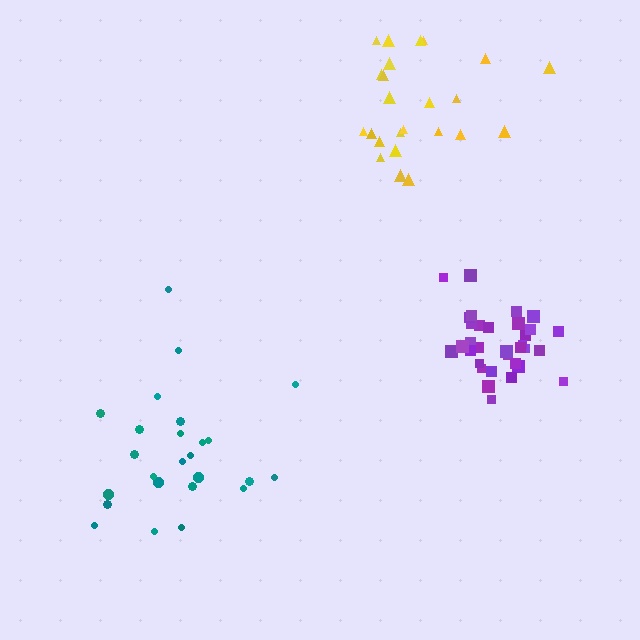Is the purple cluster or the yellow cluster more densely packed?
Purple.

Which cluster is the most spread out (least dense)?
Yellow.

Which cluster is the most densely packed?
Purple.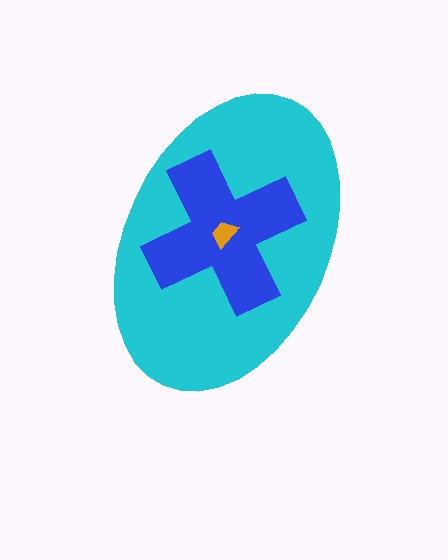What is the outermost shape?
The cyan ellipse.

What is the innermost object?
The orange trapezoid.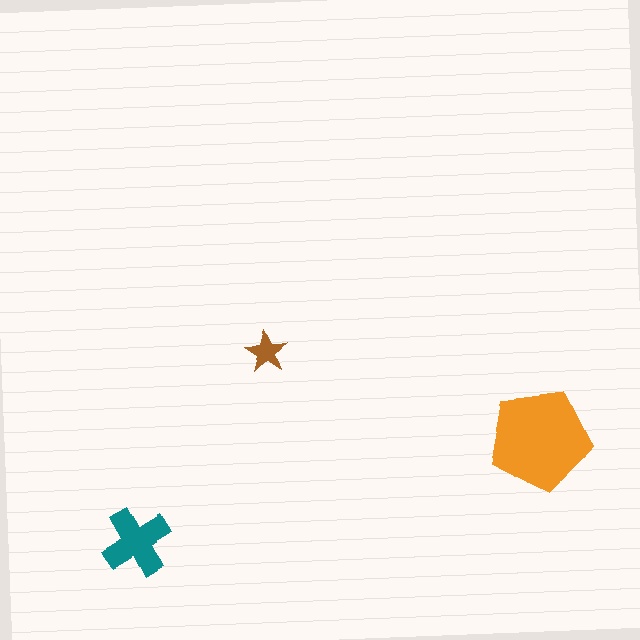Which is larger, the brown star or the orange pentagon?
The orange pentagon.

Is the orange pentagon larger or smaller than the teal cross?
Larger.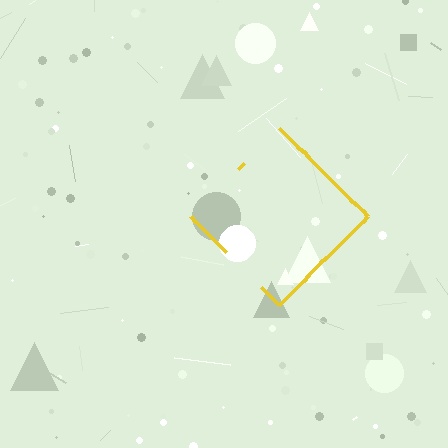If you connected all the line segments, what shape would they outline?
They would outline a diamond.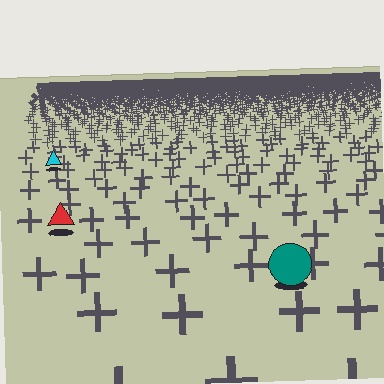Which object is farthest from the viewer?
The cyan triangle is farthest from the viewer. It appears smaller and the ground texture around it is denser.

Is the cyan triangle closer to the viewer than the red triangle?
No. The red triangle is closer — you can tell from the texture gradient: the ground texture is coarser near it.